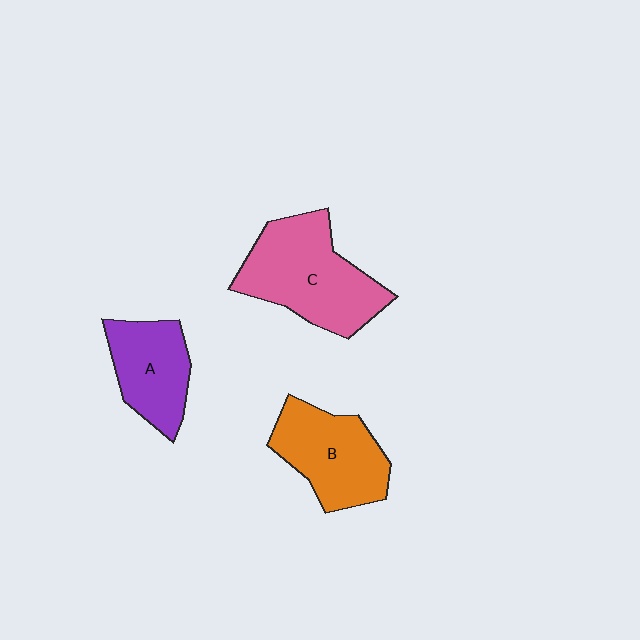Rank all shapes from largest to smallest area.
From largest to smallest: C (pink), B (orange), A (purple).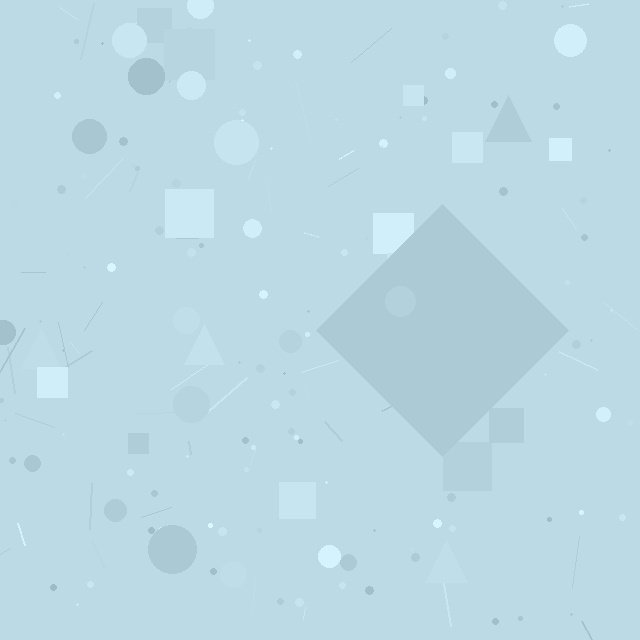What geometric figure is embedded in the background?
A diamond is embedded in the background.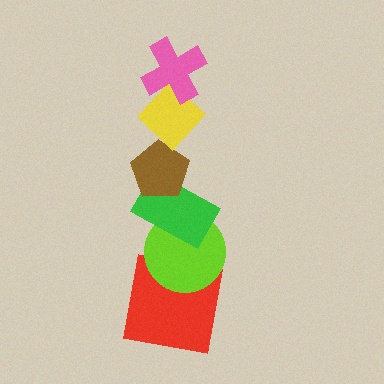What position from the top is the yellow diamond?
The yellow diamond is 2nd from the top.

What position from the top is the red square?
The red square is 6th from the top.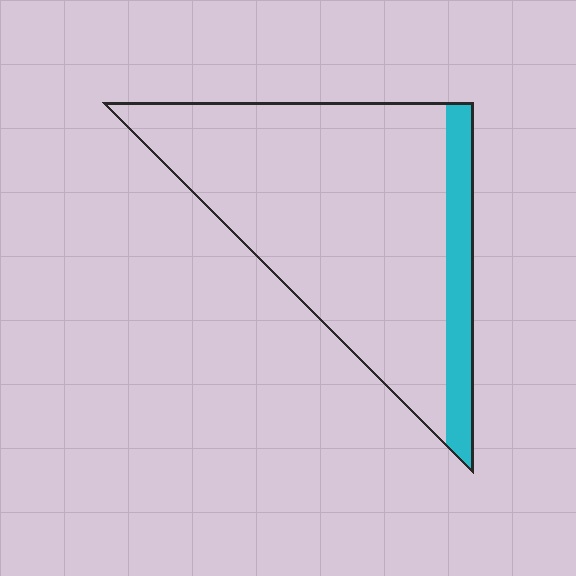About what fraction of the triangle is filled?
About one eighth (1/8).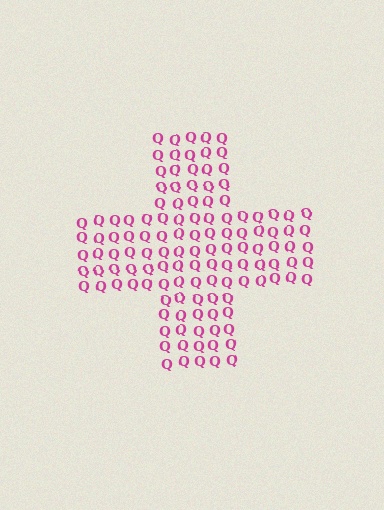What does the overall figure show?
The overall figure shows a cross.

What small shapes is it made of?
It is made of small letter Q's.